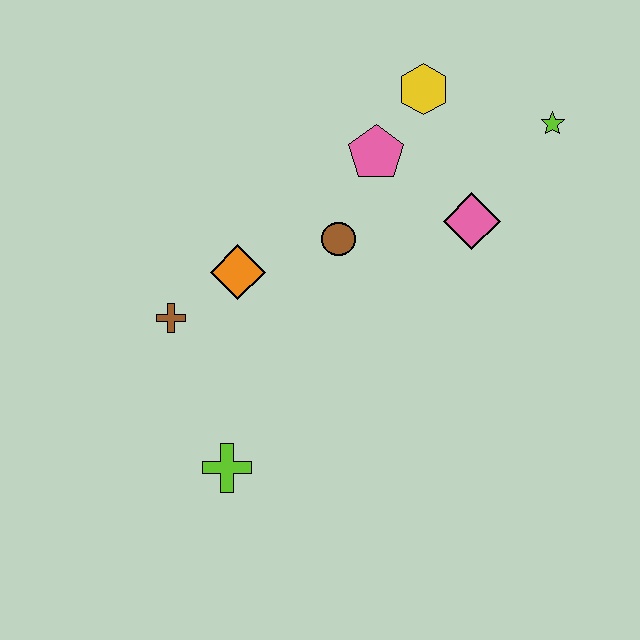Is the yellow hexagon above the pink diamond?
Yes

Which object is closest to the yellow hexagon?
The pink pentagon is closest to the yellow hexagon.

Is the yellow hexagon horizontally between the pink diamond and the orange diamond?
Yes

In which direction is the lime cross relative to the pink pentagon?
The lime cross is below the pink pentagon.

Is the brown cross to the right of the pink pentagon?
No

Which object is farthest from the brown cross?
The lime star is farthest from the brown cross.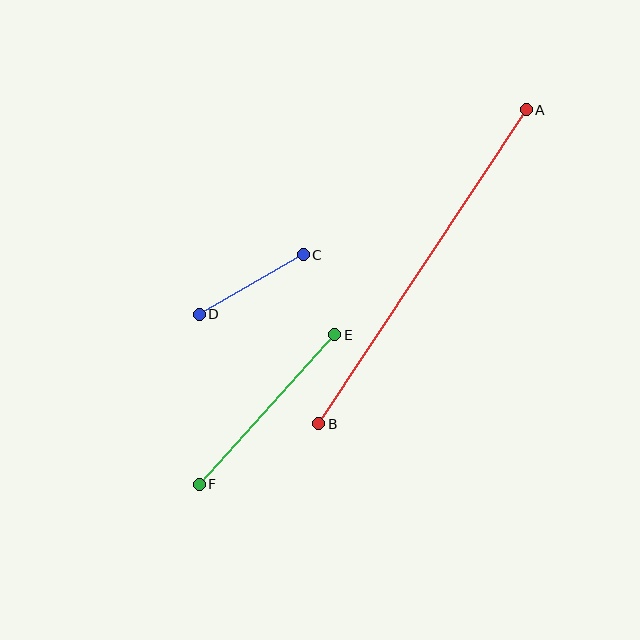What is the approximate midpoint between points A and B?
The midpoint is at approximately (422, 267) pixels.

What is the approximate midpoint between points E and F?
The midpoint is at approximately (267, 410) pixels.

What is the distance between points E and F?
The distance is approximately 202 pixels.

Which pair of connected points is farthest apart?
Points A and B are farthest apart.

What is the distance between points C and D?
The distance is approximately 120 pixels.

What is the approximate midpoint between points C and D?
The midpoint is at approximately (251, 284) pixels.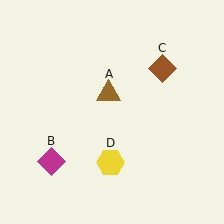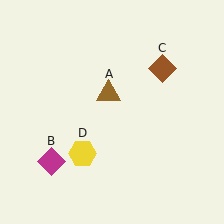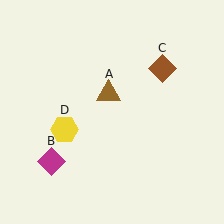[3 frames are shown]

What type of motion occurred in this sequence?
The yellow hexagon (object D) rotated clockwise around the center of the scene.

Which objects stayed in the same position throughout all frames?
Brown triangle (object A) and magenta diamond (object B) and brown diamond (object C) remained stationary.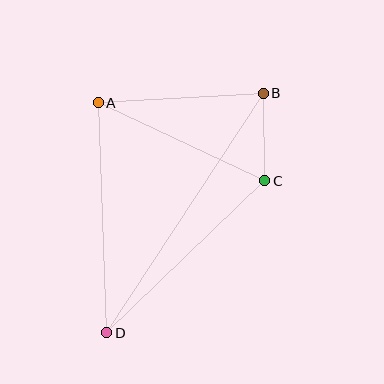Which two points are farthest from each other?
Points B and D are farthest from each other.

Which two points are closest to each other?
Points B and C are closest to each other.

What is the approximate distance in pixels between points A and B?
The distance between A and B is approximately 165 pixels.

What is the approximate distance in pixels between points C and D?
The distance between C and D is approximately 219 pixels.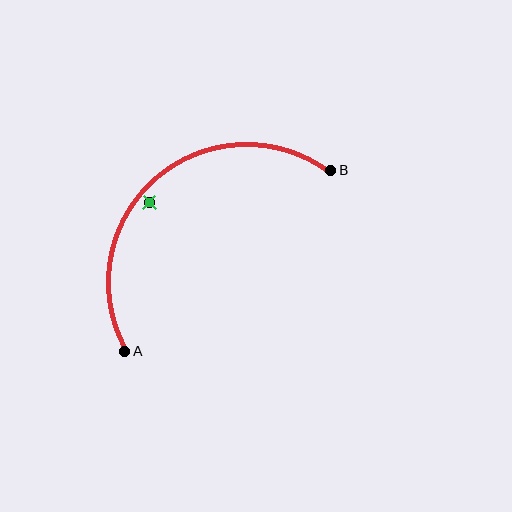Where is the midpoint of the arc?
The arc midpoint is the point on the curve farthest from the straight line joining A and B. It sits above and to the left of that line.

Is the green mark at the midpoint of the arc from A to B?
No — the green mark does not lie on the arc at all. It sits slightly inside the curve.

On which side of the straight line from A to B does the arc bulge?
The arc bulges above and to the left of the straight line connecting A and B.